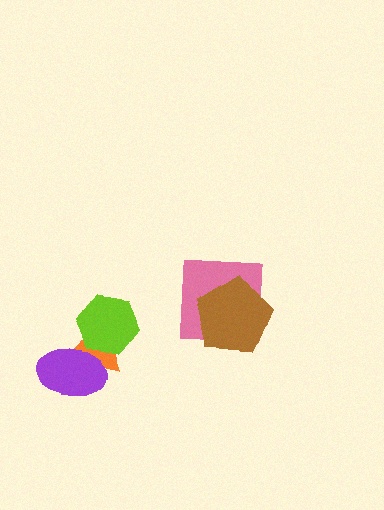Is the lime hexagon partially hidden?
Yes, it is partially covered by another shape.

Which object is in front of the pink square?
The brown pentagon is in front of the pink square.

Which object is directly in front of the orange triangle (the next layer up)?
The lime hexagon is directly in front of the orange triangle.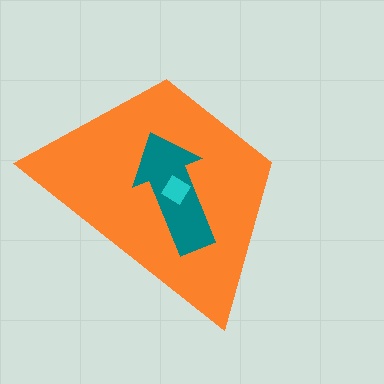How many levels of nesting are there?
3.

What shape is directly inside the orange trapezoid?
The teal arrow.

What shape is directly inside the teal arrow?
The cyan diamond.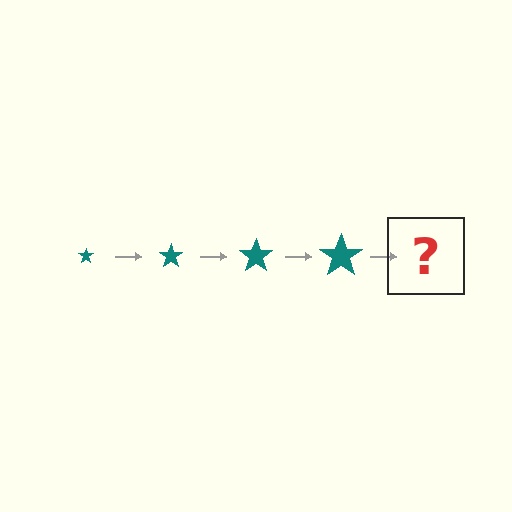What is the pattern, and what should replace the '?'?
The pattern is that the star gets progressively larger each step. The '?' should be a teal star, larger than the previous one.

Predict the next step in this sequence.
The next step is a teal star, larger than the previous one.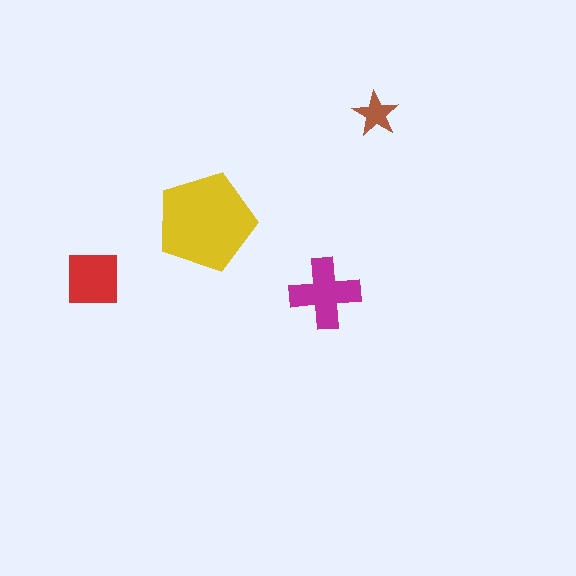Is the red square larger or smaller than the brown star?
Larger.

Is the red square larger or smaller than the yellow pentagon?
Smaller.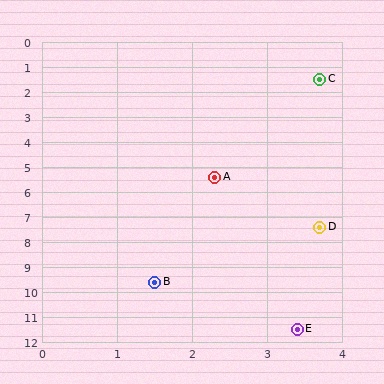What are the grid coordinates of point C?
Point C is at approximately (3.7, 1.5).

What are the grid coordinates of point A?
Point A is at approximately (2.3, 5.4).